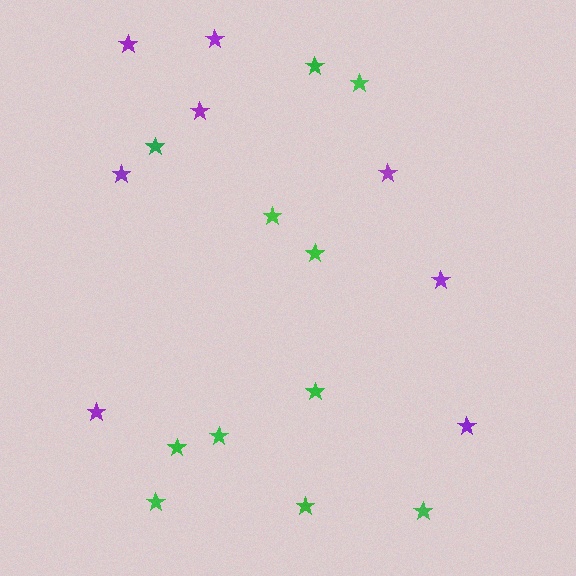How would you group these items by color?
There are 2 groups: one group of purple stars (8) and one group of green stars (11).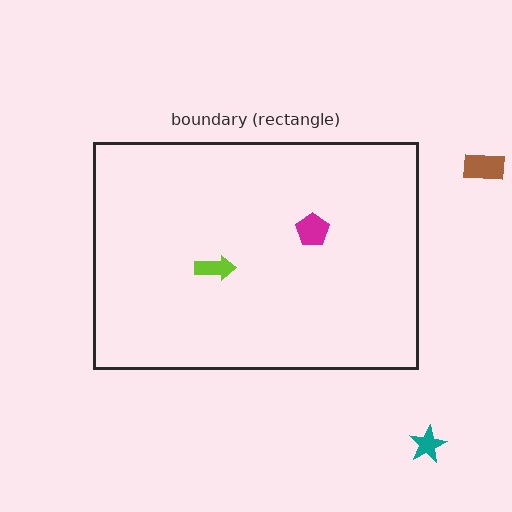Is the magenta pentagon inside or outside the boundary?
Inside.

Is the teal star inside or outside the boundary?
Outside.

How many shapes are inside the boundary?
2 inside, 2 outside.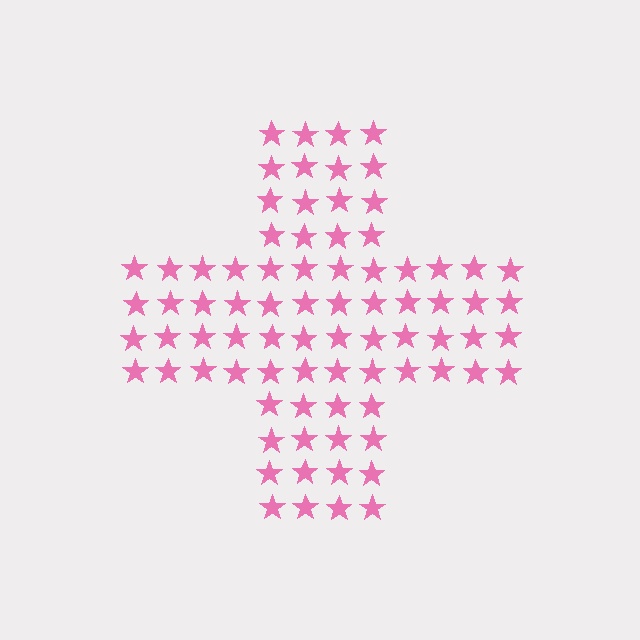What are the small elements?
The small elements are stars.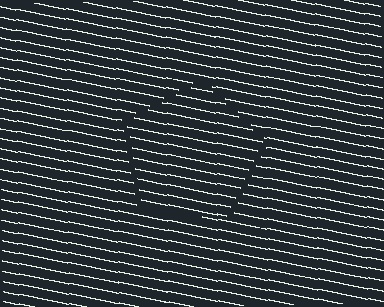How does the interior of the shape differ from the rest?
The interior of the shape contains the same grating, shifted by half a period — the contour is defined by the phase discontinuity where line-ends from the inner and outer gratings abut.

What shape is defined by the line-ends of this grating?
An illusory pentagon. The interior of the shape contains the same grating, shifted by half a period — the contour is defined by the phase discontinuity where line-ends from the inner and outer gratings abut.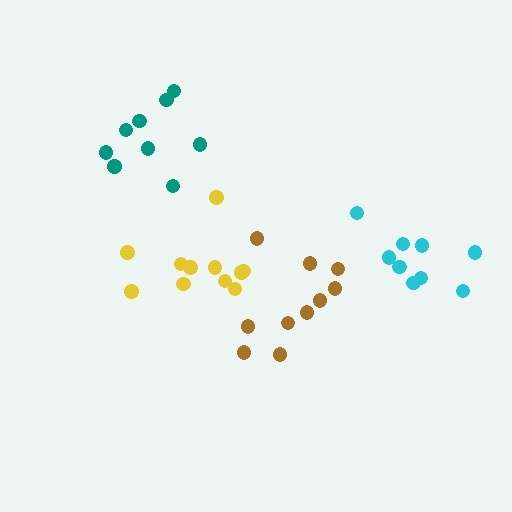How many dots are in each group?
Group 1: 9 dots, Group 2: 10 dots, Group 3: 11 dots, Group 4: 9 dots (39 total).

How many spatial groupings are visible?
There are 4 spatial groupings.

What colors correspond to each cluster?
The clusters are colored: cyan, brown, yellow, teal.